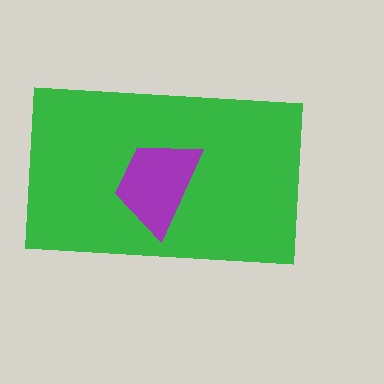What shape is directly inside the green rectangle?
The purple trapezoid.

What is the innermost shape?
The purple trapezoid.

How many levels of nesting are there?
2.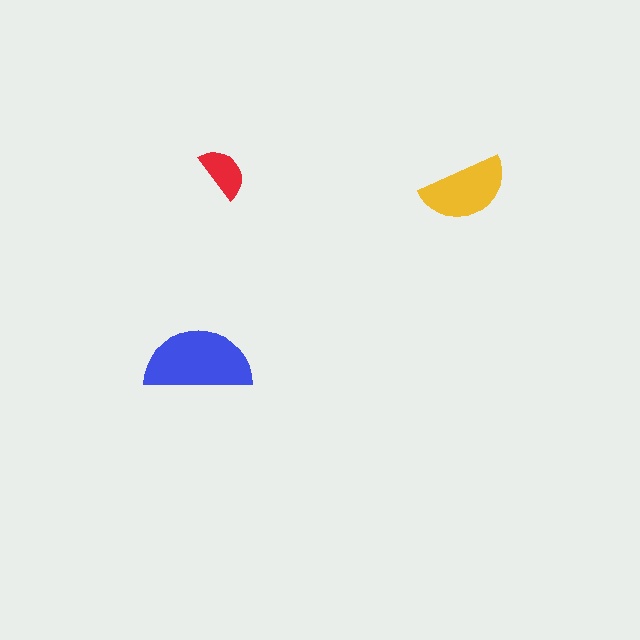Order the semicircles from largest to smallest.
the blue one, the yellow one, the red one.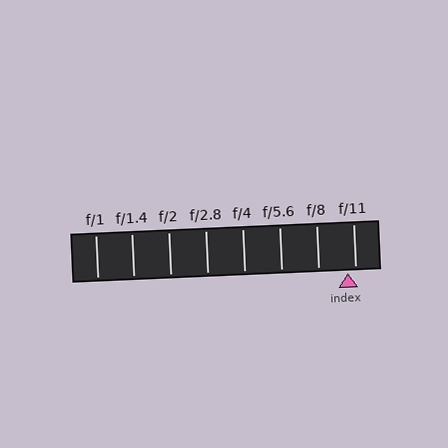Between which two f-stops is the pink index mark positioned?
The index mark is between f/8 and f/11.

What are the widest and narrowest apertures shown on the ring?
The widest aperture shown is f/1 and the narrowest is f/11.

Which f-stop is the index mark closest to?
The index mark is closest to f/11.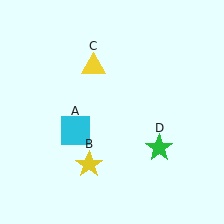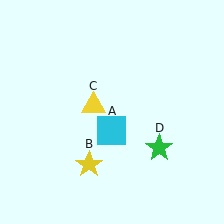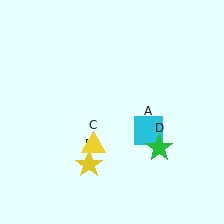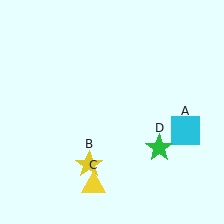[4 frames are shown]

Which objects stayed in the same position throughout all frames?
Yellow star (object B) and green star (object D) remained stationary.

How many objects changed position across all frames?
2 objects changed position: cyan square (object A), yellow triangle (object C).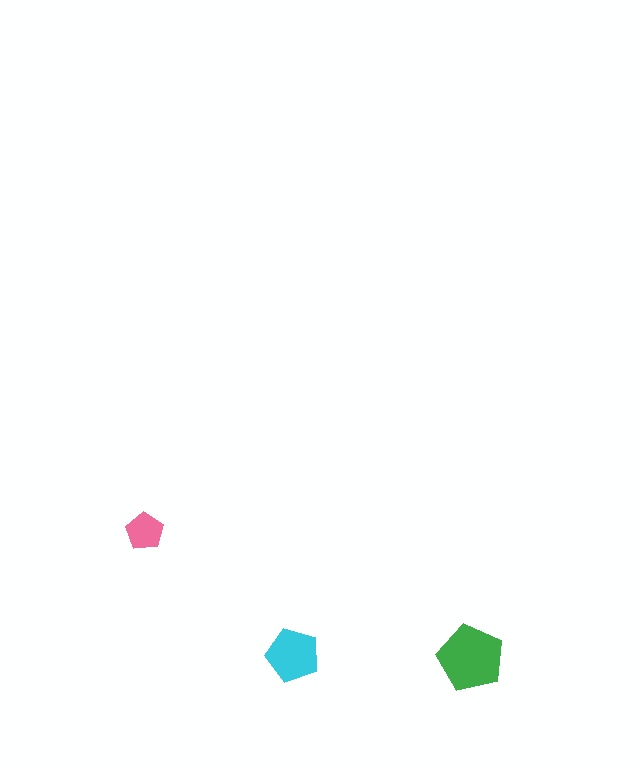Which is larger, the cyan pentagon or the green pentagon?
The green one.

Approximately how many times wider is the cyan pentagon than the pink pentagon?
About 1.5 times wider.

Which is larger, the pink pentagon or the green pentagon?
The green one.